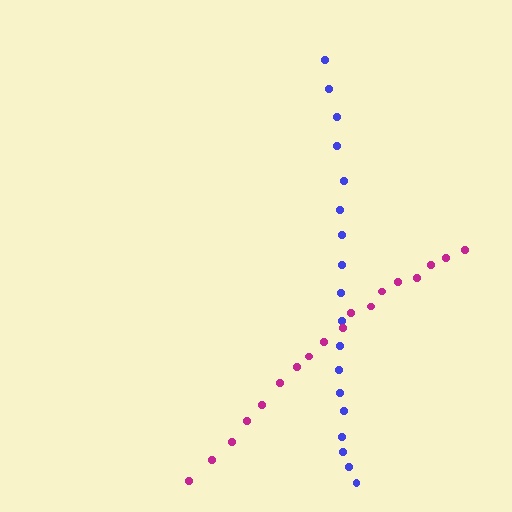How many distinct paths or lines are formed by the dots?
There are 2 distinct paths.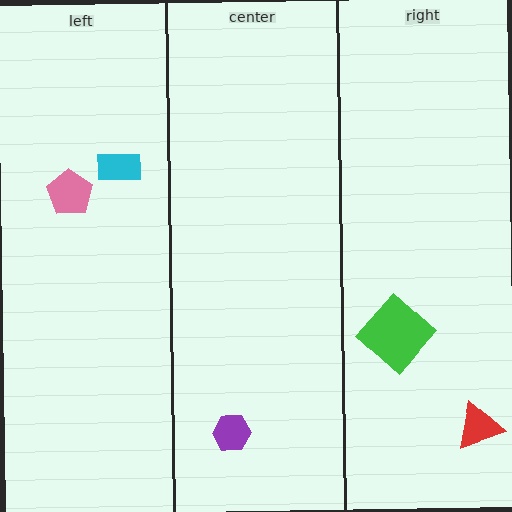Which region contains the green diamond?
The right region.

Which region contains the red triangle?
The right region.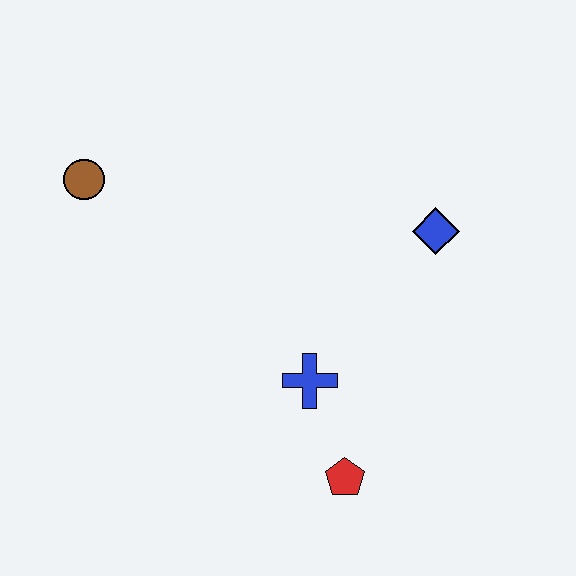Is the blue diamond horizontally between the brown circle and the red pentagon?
No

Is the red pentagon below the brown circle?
Yes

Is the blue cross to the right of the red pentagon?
No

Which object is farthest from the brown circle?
The red pentagon is farthest from the brown circle.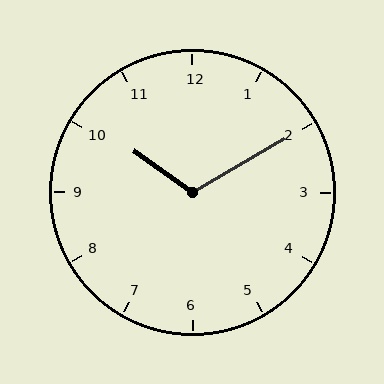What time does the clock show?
10:10.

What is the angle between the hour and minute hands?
Approximately 115 degrees.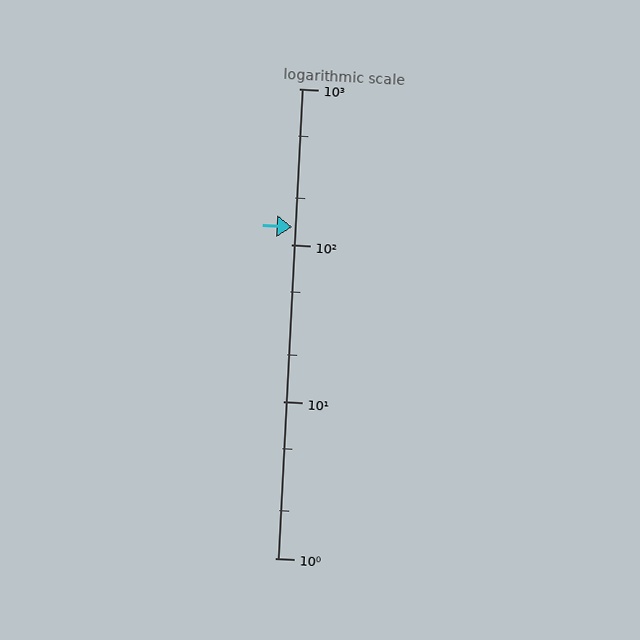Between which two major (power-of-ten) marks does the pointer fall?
The pointer is between 100 and 1000.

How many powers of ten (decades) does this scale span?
The scale spans 3 decades, from 1 to 1000.